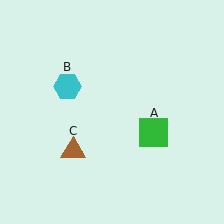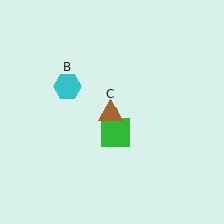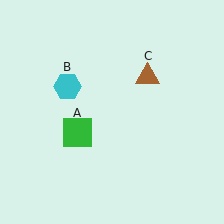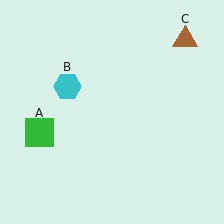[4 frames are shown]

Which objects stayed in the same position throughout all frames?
Cyan hexagon (object B) remained stationary.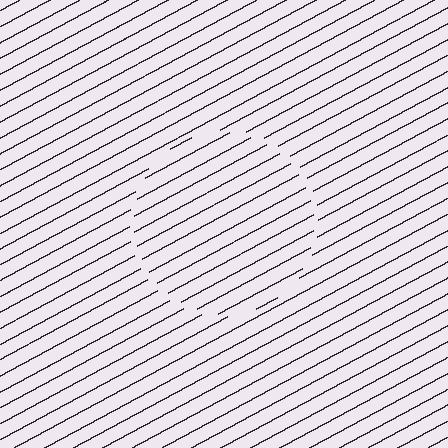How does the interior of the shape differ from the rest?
The interior of the shape contains the same grating, shifted by half a period — the contour is defined by the phase discontinuity where line-ends from the inner and outer gratings abut.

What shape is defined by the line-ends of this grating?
An illusory circle. The interior of the shape contains the same grating, shifted by half a period — the contour is defined by the phase discontinuity where line-ends from the inner and outer gratings abut.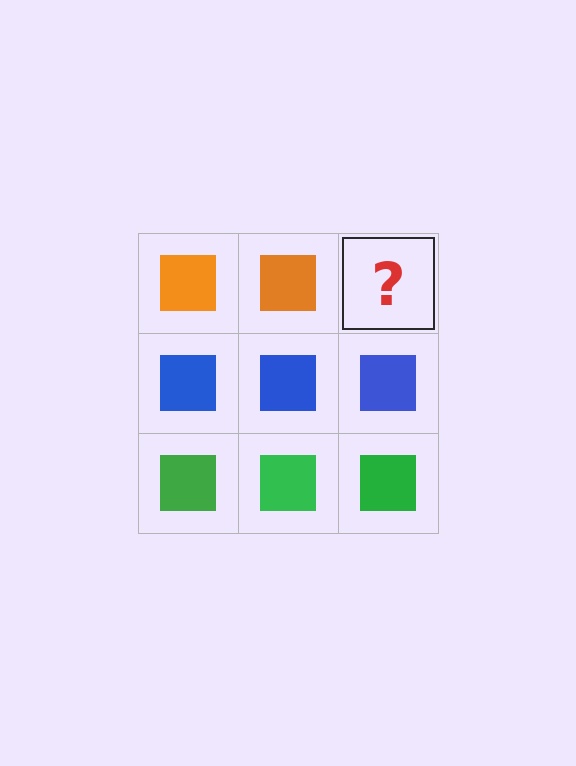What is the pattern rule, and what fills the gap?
The rule is that each row has a consistent color. The gap should be filled with an orange square.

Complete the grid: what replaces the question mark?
The question mark should be replaced with an orange square.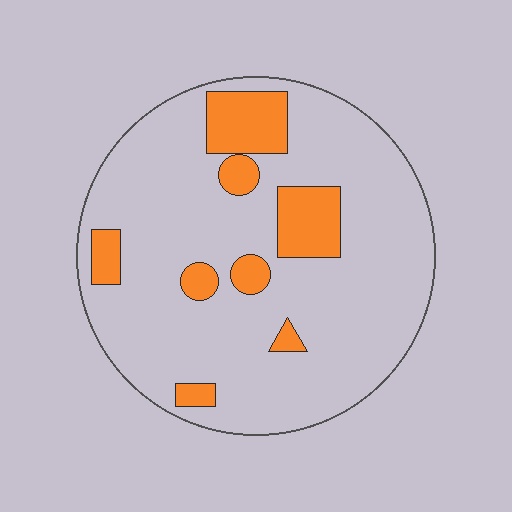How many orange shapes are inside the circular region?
8.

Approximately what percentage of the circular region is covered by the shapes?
Approximately 15%.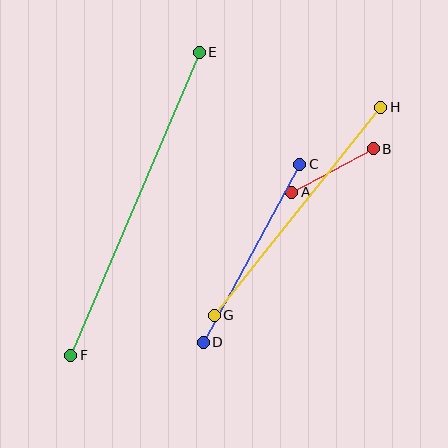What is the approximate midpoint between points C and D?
The midpoint is at approximately (251, 253) pixels.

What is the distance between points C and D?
The distance is approximately 202 pixels.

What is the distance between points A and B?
The distance is approximately 93 pixels.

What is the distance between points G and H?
The distance is approximately 266 pixels.